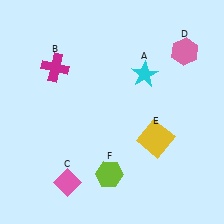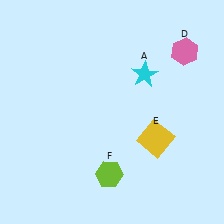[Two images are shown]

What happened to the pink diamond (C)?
The pink diamond (C) was removed in Image 2. It was in the bottom-left area of Image 1.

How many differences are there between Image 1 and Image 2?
There are 2 differences between the two images.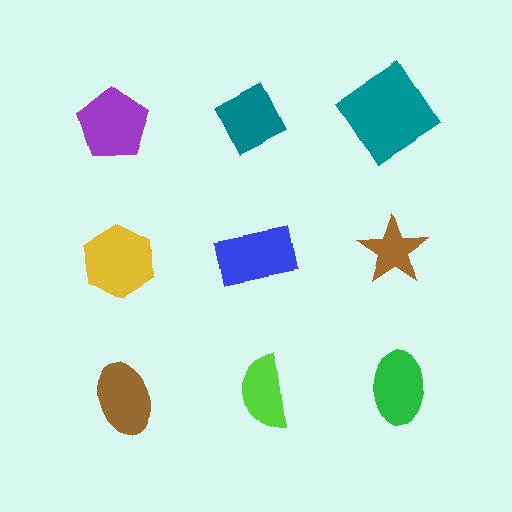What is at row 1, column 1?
A purple pentagon.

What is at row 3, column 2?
A lime semicircle.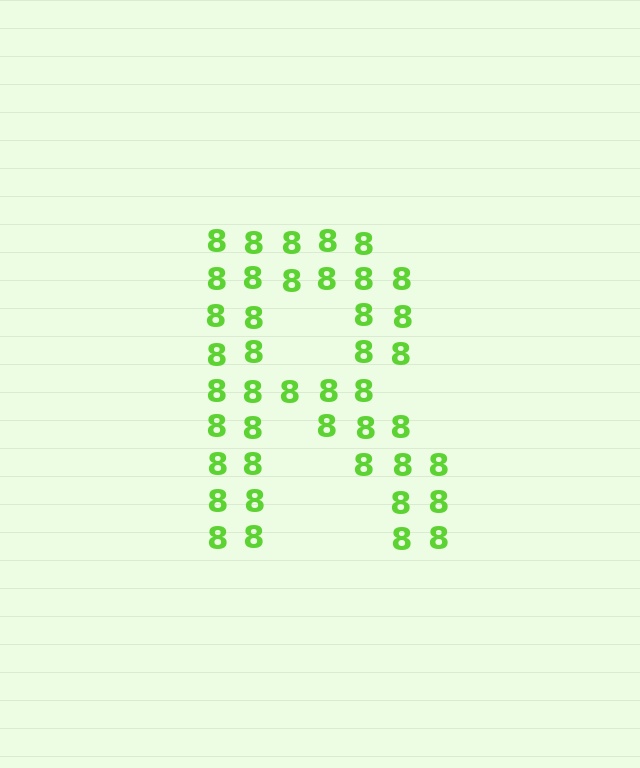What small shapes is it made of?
It is made of small digit 8's.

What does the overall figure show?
The overall figure shows the letter R.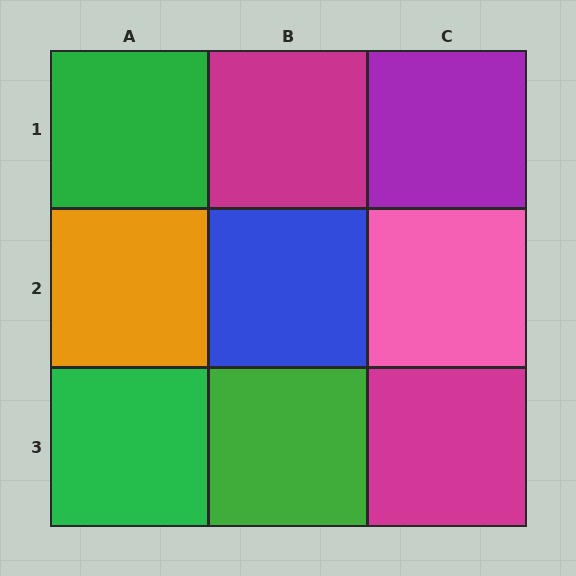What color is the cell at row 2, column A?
Orange.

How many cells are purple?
1 cell is purple.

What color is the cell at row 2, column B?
Blue.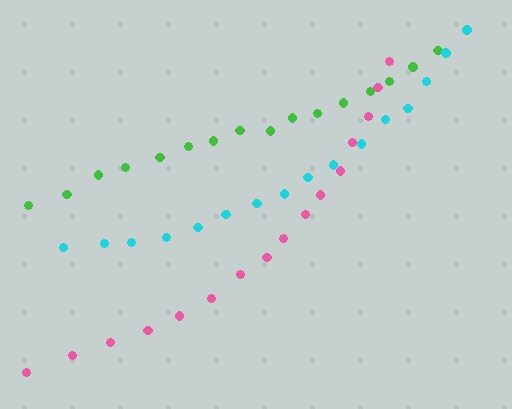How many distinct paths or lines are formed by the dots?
There are 3 distinct paths.